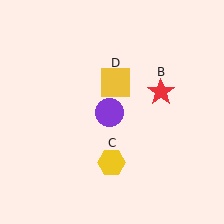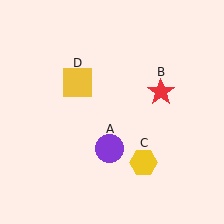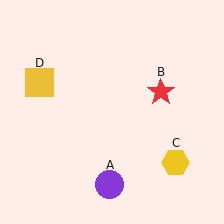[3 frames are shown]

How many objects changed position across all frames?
3 objects changed position: purple circle (object A), yellow hexagon (object C), yellow square (object D).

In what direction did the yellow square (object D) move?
The yellow square (object D) moved left.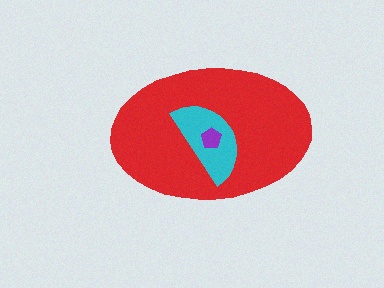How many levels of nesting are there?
3.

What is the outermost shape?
The red ellipse.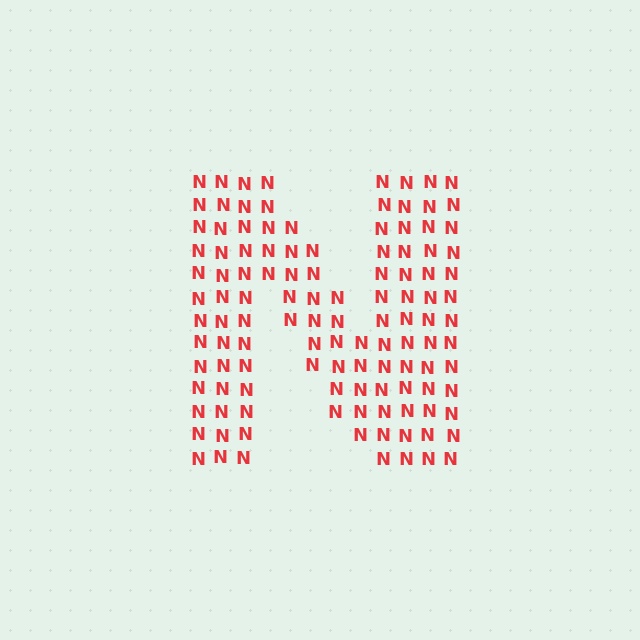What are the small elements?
The small elements are letter N's.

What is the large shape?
The large shape is the letter N.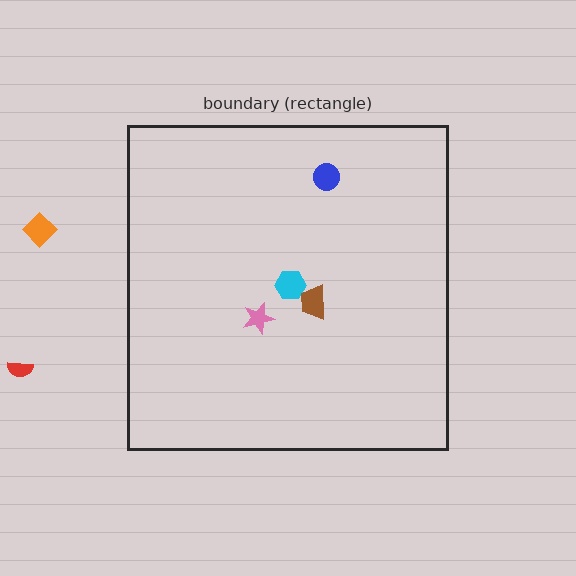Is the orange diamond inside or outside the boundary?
Outside.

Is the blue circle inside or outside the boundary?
Inside.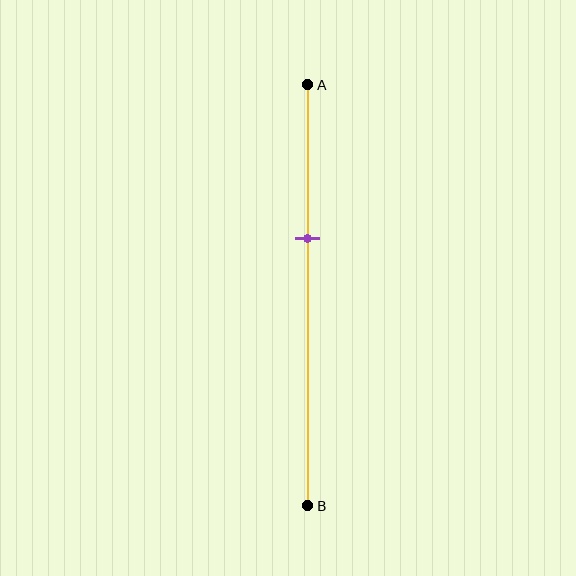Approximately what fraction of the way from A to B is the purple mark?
The purple mark is approximately 35% of the way from A to B.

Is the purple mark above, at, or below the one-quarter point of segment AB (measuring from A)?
The purple mark is below the one-quarter point of segment AB.